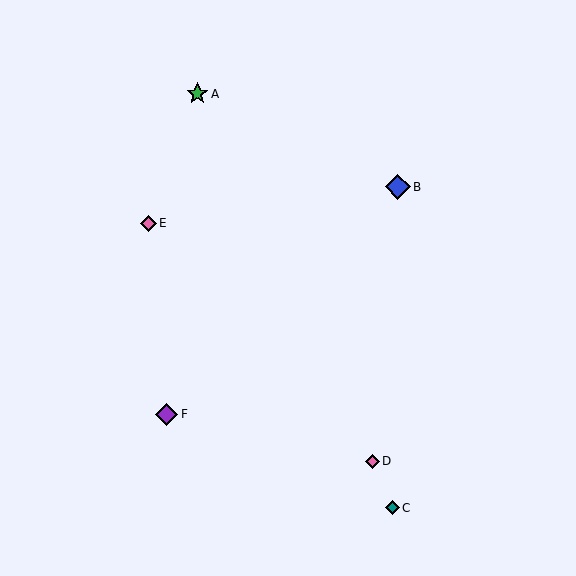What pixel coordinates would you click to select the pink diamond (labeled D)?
Click at (372, 461) to select the pink diamond D.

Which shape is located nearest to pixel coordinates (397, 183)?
The blue diamond (labeled B) at (398, 187) is nearest to that location.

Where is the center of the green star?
The center of the green star is at (197, 94).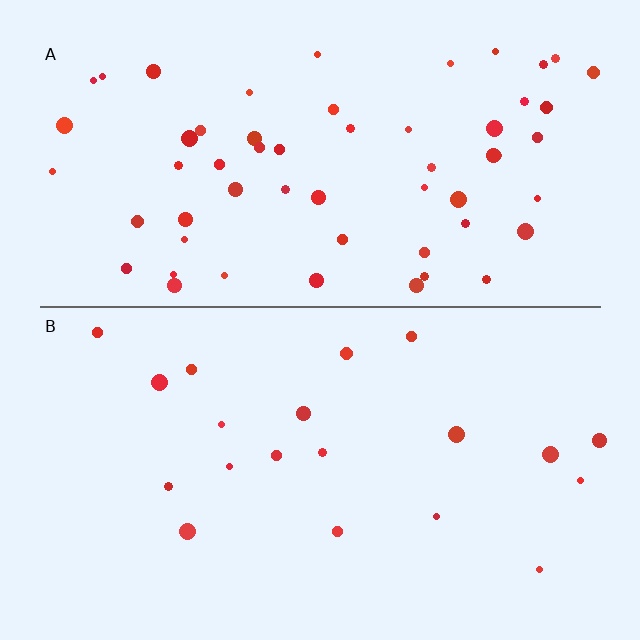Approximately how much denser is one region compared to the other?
Approximately 2.9× — region A over region B.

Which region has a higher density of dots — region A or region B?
A (the top).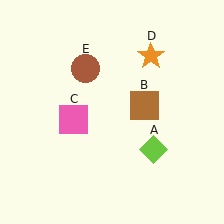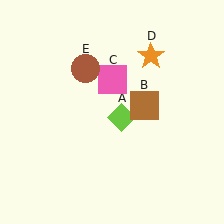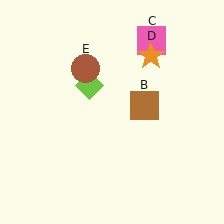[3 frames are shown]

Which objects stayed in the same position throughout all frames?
Brown square (object B) and orange star (object D) and brown circle (object E) remained stationary.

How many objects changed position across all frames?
2 objects changed position: lime diamond (object A), pink square (object C).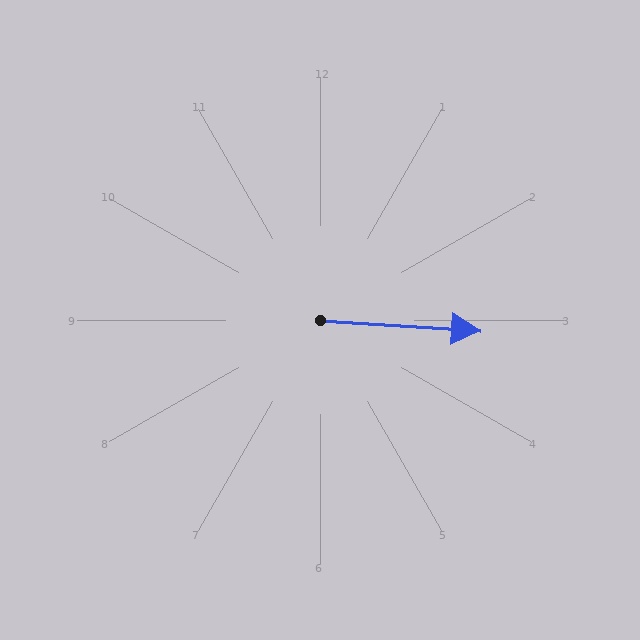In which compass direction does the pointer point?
East.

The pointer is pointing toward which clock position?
Roughly 3 o'clock.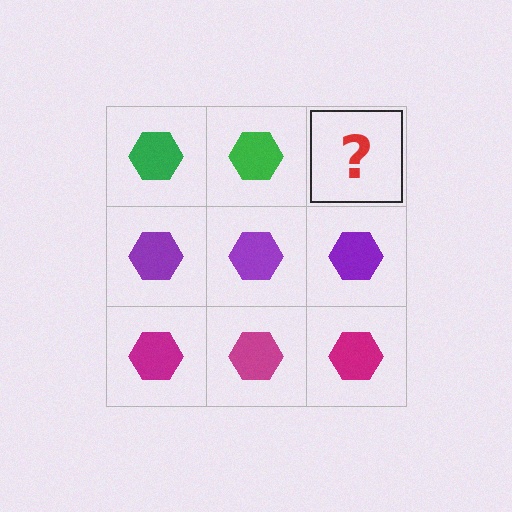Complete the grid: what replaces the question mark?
The question mark should be replaced with a green hexagon.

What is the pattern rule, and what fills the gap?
The rule is that each row has a consistent color. The gap should be filled with a green hexagon.